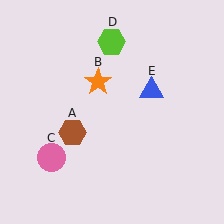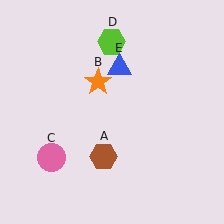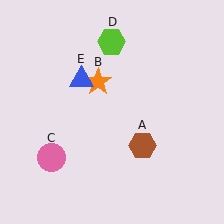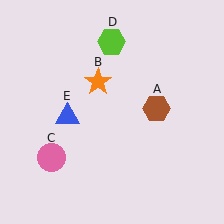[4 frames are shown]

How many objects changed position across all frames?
2 objects changed position: brown hexagon (object A), blue triangle (object E).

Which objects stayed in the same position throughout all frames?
Orange star (object B) and pink circle (object C) and lime hexagon (object D) remained stationary.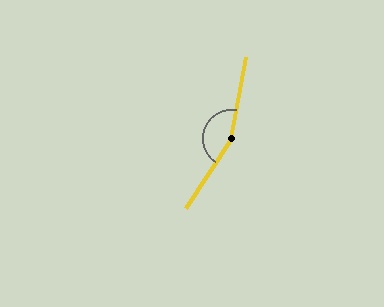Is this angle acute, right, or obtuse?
It is obtuse.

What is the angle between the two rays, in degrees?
Approximately 157 degrees.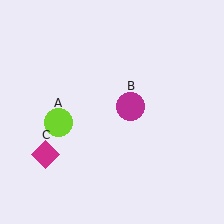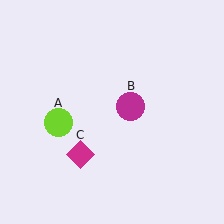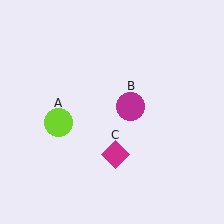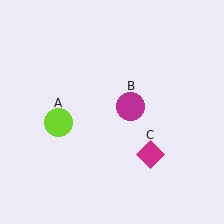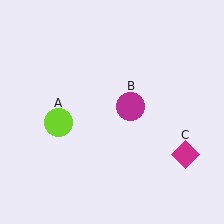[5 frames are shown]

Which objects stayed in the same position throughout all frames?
Lime circle (object A) and magenta circle (object B) remained stationary.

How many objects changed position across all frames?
1 object changed position: magenta diamond (object C).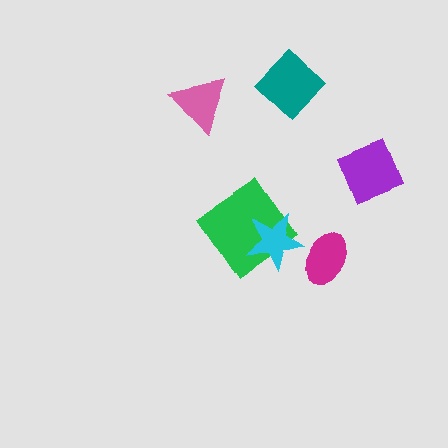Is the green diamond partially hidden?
Yes, it is partially covered by another shape.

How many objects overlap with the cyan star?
1 object overlaps with the cyan star.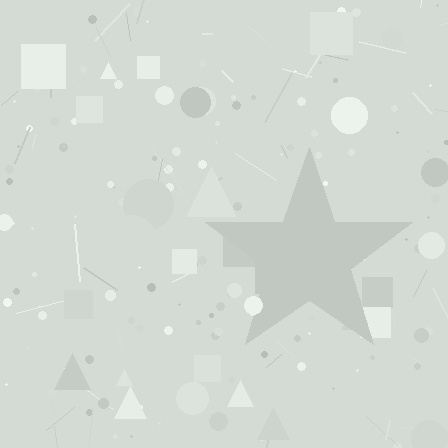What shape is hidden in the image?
A star is hidden in the image.